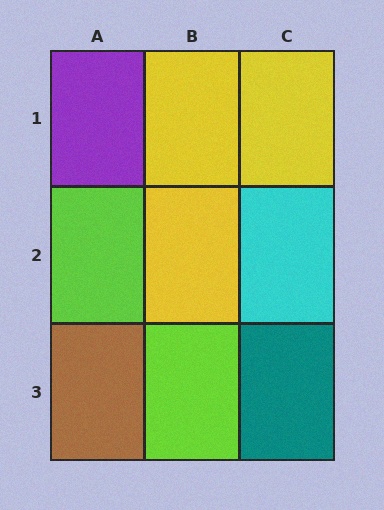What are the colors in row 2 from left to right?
Lime, yellow, cyan.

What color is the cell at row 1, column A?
Purple.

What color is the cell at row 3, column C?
Teal.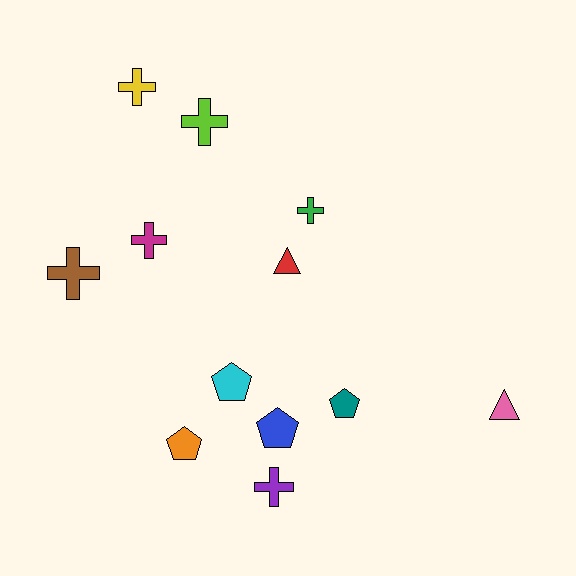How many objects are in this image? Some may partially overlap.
There are 12 objects.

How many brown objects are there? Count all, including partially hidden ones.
There is 1 brown object.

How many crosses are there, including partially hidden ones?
There are 6 crosses.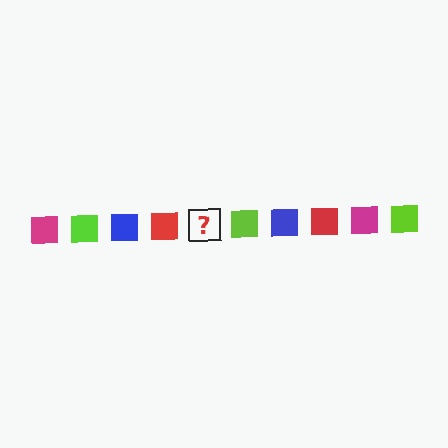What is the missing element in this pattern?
The missing element is a magenta square.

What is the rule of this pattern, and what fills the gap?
The rule is that the pattern cycles through magenta, lime, blue, red squares. The gap should be filled with a magenta square.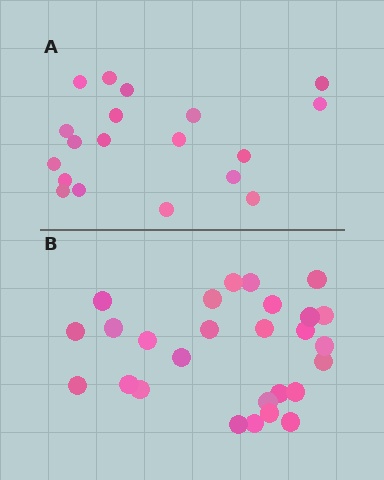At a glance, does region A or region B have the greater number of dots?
Region B (the bottom region) has more dots.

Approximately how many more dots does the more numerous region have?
Region B has roughly 8 or so more dots than region A.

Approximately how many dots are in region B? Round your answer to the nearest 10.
About 30 dots. (The exact count is 27, which rounds to 30.)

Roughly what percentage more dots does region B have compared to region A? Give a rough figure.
About 40% more.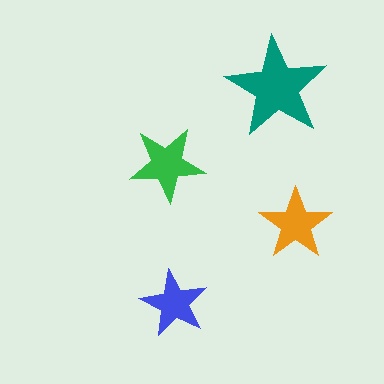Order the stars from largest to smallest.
the teal one, the green one, the orange one, the blue one.